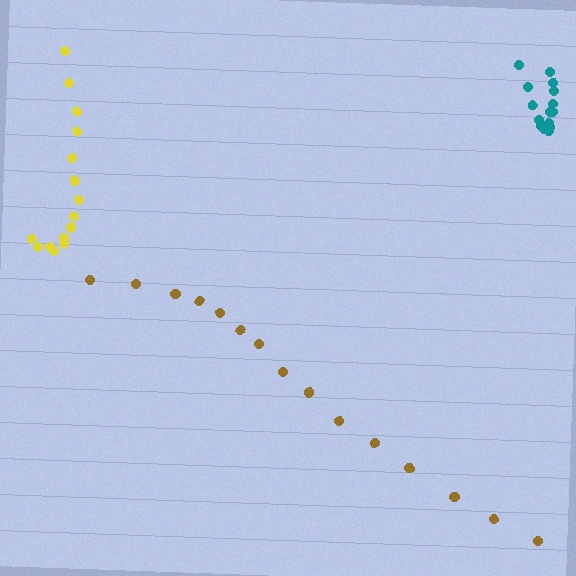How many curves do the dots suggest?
There are 3 distinct paths.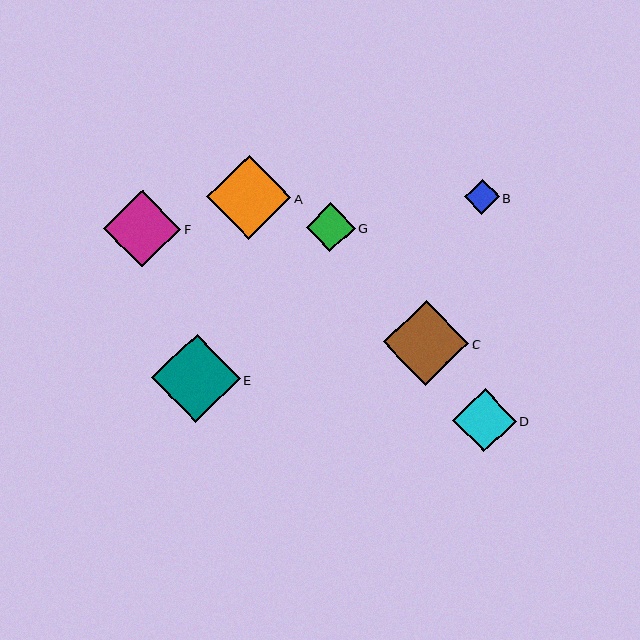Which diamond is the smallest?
Diamond B is the smallest with a size of approximately 35 pixels.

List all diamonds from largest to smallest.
From largest to smallest: E, C, A, F, D, G, B.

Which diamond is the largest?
Diamond E is the largest with a size of approximately 88 pixels.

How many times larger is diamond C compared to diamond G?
Diamond C is approximately 1.7 times the size of diamond G.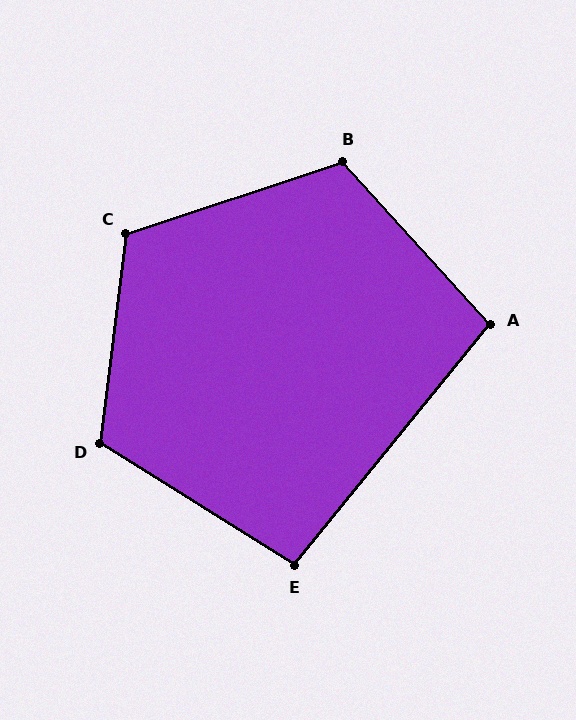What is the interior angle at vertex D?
Approximately 115 degrees (obtuse).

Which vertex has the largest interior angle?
C, at approximately 115 degrees.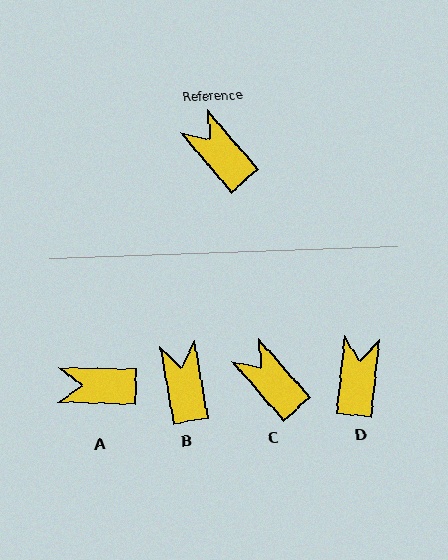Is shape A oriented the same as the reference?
No, it is off by about 48 degrees.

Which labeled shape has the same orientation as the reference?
C.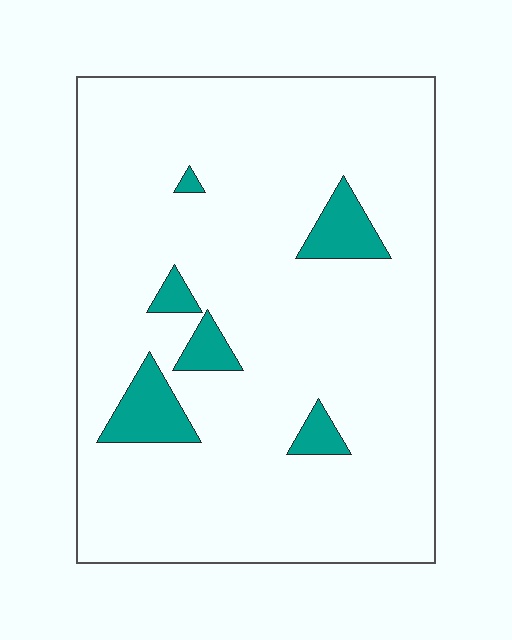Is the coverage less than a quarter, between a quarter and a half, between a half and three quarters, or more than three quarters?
Less than a quarter.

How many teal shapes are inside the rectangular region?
6.